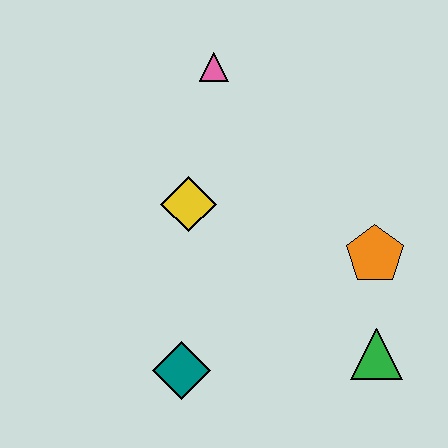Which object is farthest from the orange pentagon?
The pink triangle is farthest from the orange pentagon.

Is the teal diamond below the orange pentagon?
Yes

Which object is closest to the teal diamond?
The yellow diamond is closest to the teal diamond.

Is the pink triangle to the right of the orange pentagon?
No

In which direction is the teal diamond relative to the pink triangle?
The teal diamond is below the pink triangle.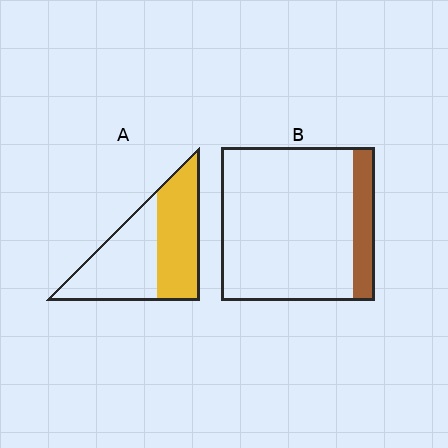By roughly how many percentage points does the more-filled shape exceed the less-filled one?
By roughly 35 percentage points (A over B).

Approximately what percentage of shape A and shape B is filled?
A is approximately 50% and B is approximately 15%.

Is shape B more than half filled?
No.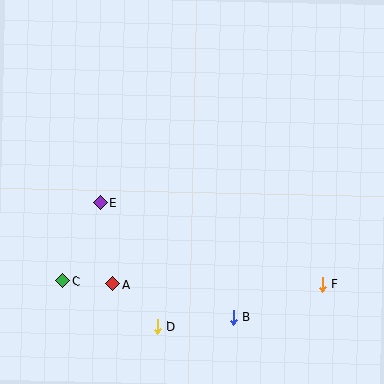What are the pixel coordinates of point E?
Point E is at (100, 203).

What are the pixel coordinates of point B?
Point B is at (234, 317).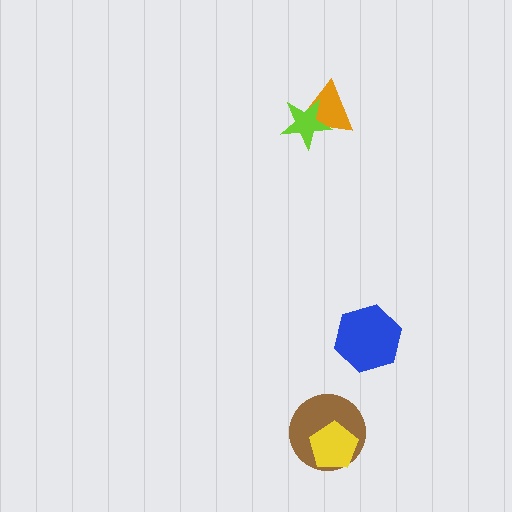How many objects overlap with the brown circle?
1 object overlaps with the brown circle.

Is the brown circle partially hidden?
Yes, it is partially covered by another shape.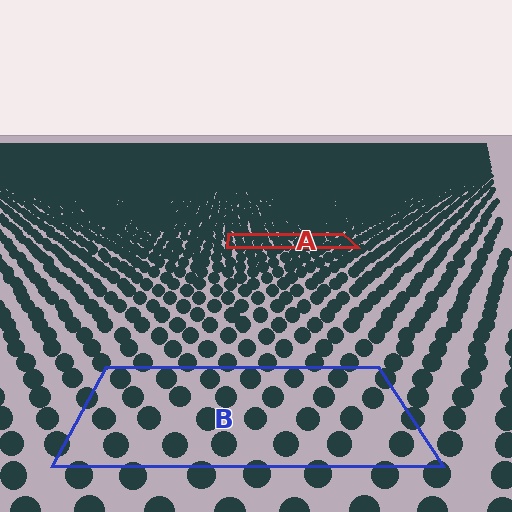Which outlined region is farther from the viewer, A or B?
Region A is farther from the viewer — the texture elements inside it appear smaller and more densely packed.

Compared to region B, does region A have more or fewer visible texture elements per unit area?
Region A has more texture elements per unit area — they are packed more densely because it is farther away.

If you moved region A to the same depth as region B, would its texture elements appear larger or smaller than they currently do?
They would appear larger. At a closer depth, the same texture elements are projected at a bigger on-screen size.